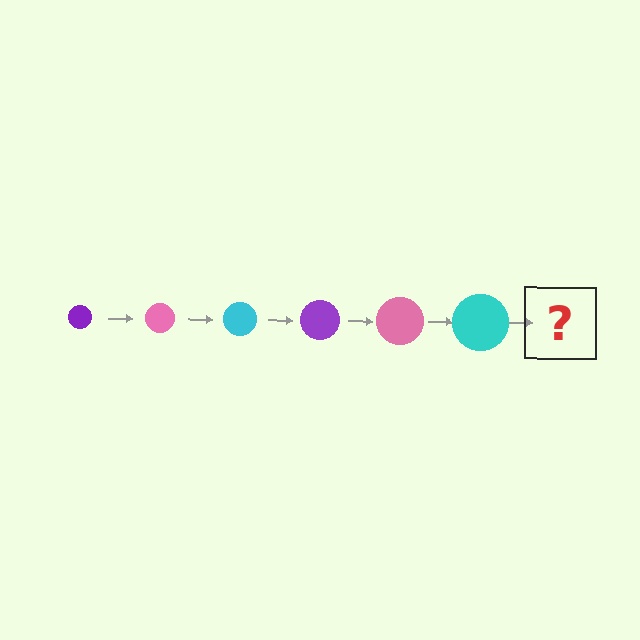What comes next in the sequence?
The next element should be a purple circle, larger than the previous one.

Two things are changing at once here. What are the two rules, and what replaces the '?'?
The two rules are that the circle grows larger each step and the color cycles through purple, pink, and cyan. The '?' should be a purple circle, larger than the previous one.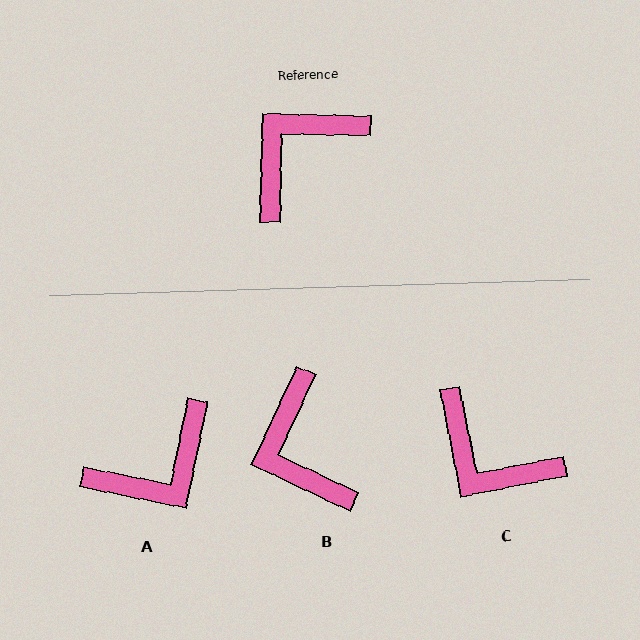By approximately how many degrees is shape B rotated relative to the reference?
Approximately 66 degrees counter-clockwise.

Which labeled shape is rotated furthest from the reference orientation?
A, about 170 degrees away.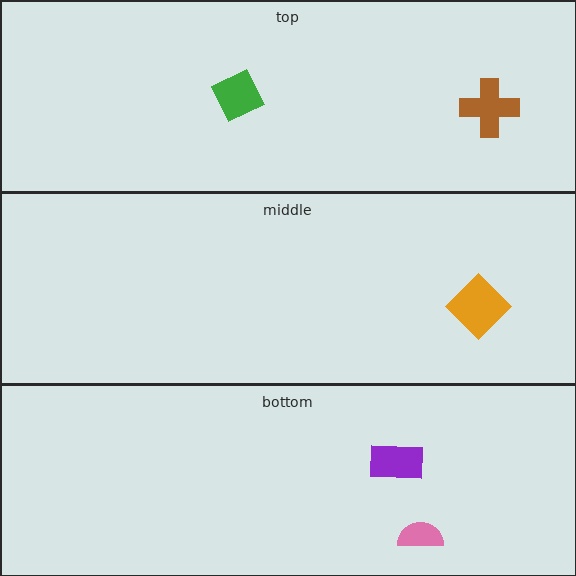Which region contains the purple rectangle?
The bottom region.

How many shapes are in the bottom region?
2.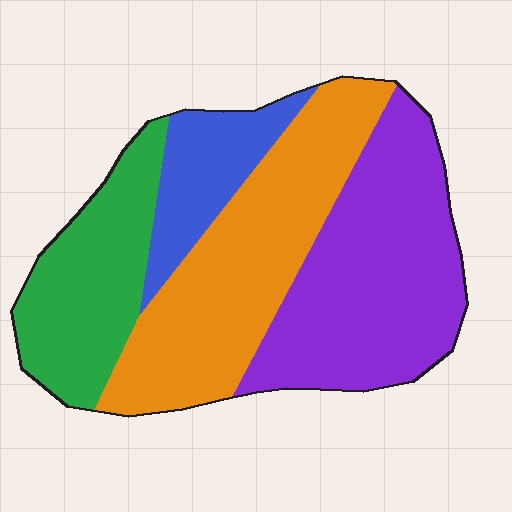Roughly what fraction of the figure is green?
Green takes up about one fifth (1/5) of the figure.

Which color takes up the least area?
Blue, at roughly 10%.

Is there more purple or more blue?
Purple.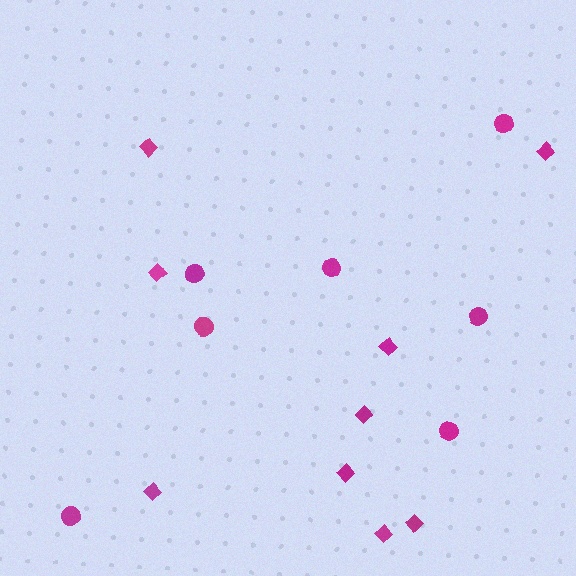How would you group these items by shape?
There are 2 groups: one group of diamonds (9) and one group of circles (7).